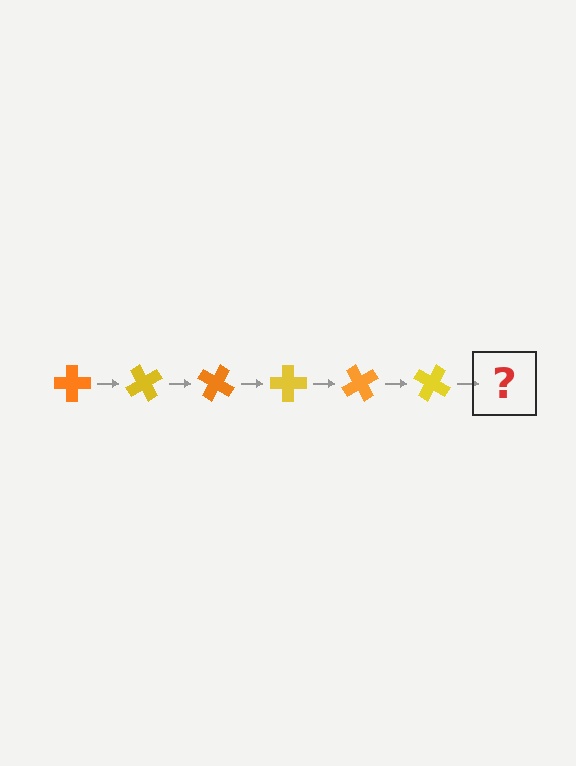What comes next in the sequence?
The next element should be an orange cross, rotated 360 degrees from the start.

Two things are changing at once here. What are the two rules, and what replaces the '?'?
The two rules are that it rotates 60 degrees each step and the color cycles through orange and yellow. The '?' should be an orange cross, rotated 360 degrees from the start.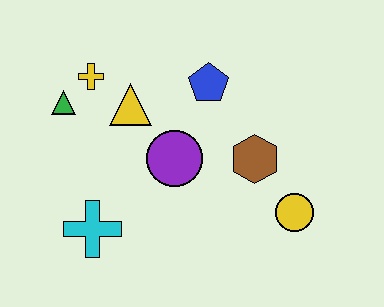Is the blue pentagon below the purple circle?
No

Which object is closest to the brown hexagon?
The yellow circle is closest to the brown hexagon.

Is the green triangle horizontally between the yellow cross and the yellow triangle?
No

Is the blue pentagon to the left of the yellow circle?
Yes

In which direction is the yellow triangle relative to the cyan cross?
The yellow triangle is above the cyan cross.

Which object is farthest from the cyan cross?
The yellow circle is farthest from the cyan cross.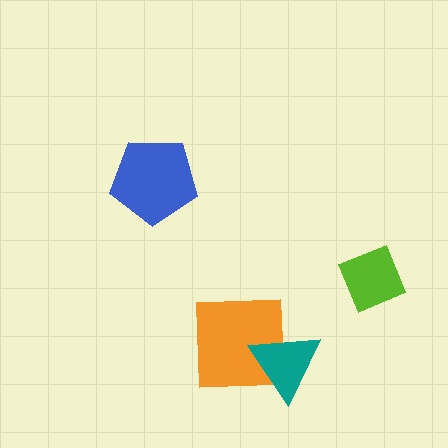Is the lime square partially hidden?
No, no other shape covers it.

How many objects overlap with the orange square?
1 object overlaps with the orange square.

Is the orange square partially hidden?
Yes, it is partially covered by another shape.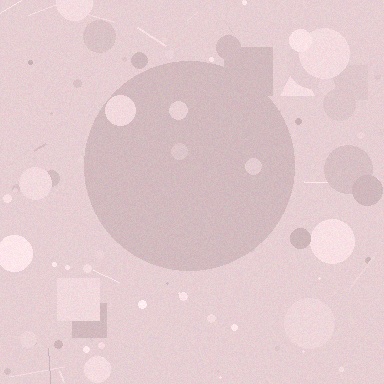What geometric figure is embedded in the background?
A circle is embedded in the background.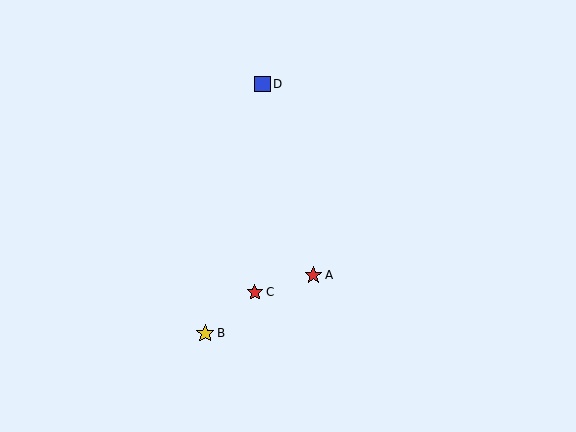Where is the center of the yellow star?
The center of the yellow star is at (205, 334).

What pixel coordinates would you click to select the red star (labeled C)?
Click at (255, 292) to select the red star C.